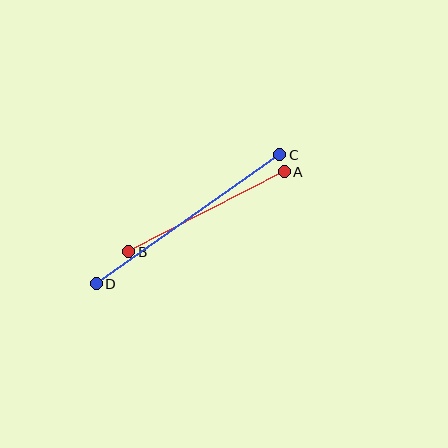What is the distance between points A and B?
The distance is approximately 175 pixels.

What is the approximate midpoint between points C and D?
The midpoint is at approximately (188, 219) pixels.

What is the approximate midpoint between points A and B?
The midpoint is at approximately (207, 212) pixels.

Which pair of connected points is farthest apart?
Points C and D are farthest apart.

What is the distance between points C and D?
The distance is approximately 224 pixels.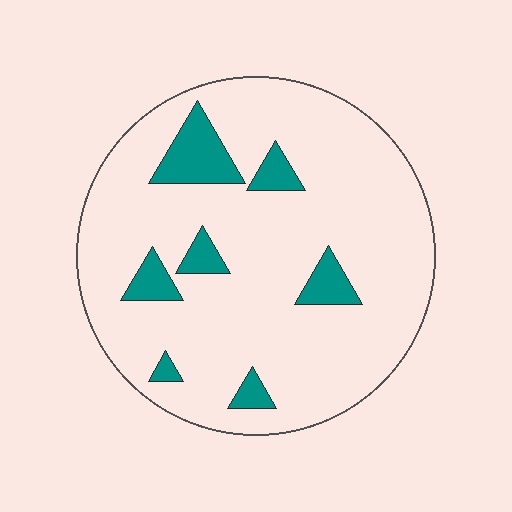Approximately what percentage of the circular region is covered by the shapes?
Approximately 10%.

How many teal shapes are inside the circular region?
7.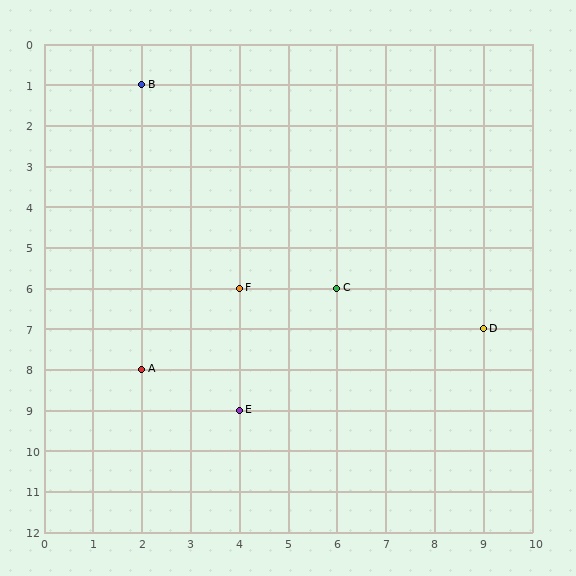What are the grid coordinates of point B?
Point B is at grid coordinates (2, 1).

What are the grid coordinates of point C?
Point C is at grid coordinates (6, 6).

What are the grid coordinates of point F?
Point F is at grid coordinates (4, 6).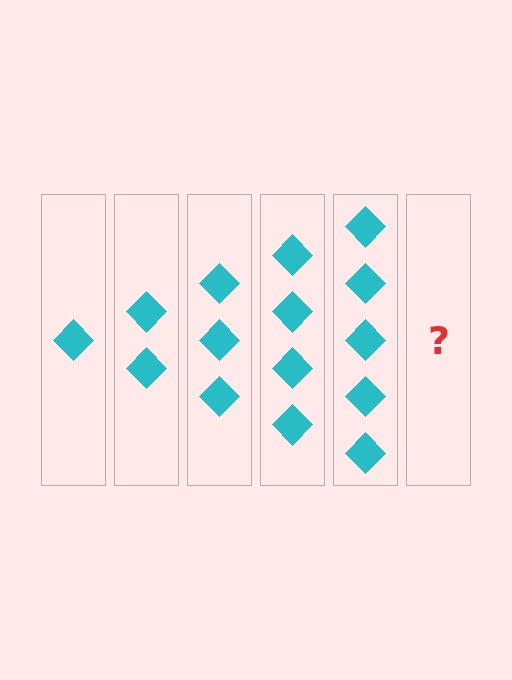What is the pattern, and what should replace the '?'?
The pattern is that each step adds one more diamond. The '?' should be 6 diamonds.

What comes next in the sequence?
The next element should be 6 diamonds.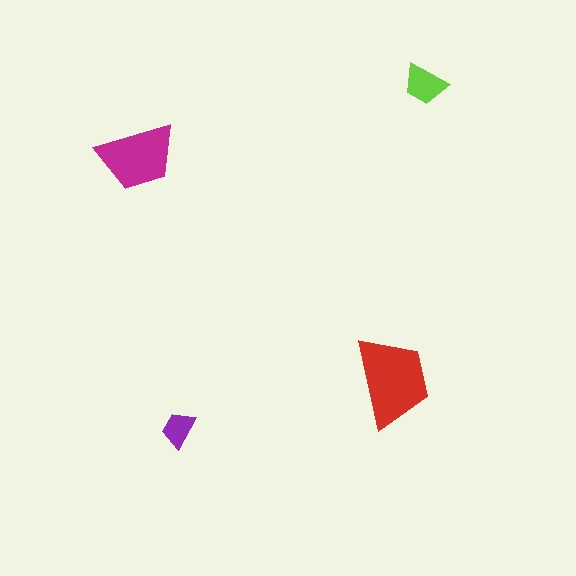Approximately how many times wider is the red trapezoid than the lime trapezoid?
About 2 times wider.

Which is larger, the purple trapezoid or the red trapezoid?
The red one.